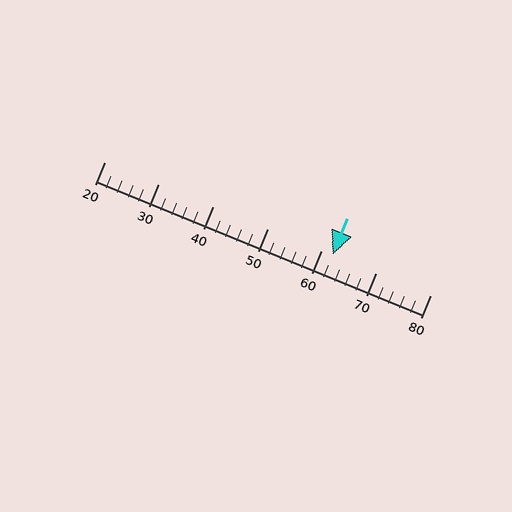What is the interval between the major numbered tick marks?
The major tick marks are spaced 10 units apart.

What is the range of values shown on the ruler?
The ruler shows values from 20 to 80.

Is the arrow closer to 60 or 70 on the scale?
The arrow is closer to 60.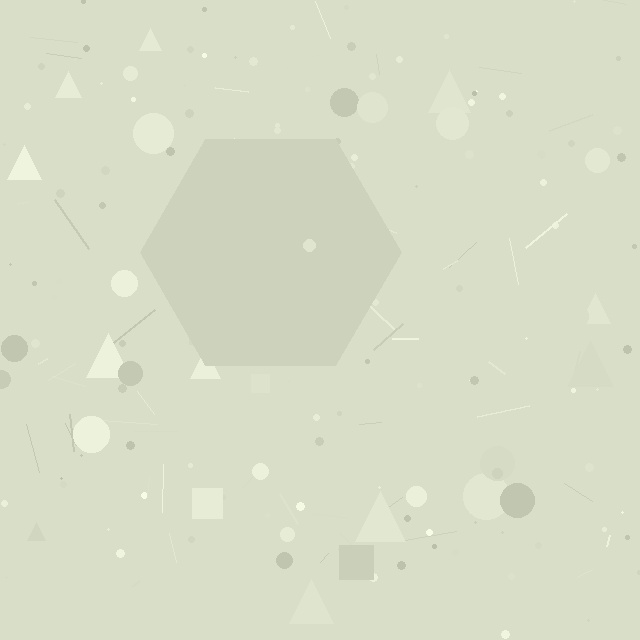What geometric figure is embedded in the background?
A hexagon is embedded in the background.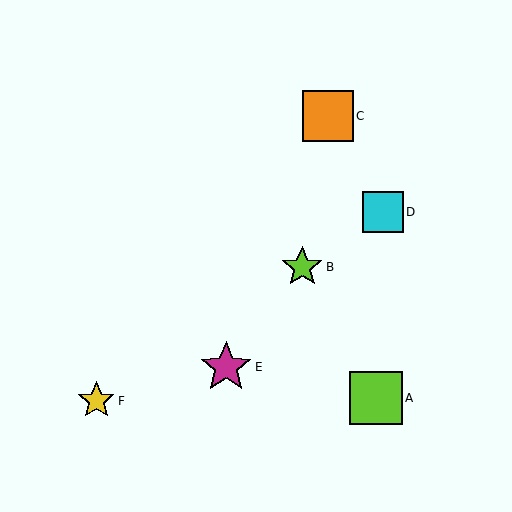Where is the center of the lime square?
The center of the lime square is at (376, 398).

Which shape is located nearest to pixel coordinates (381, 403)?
The lime square (labeled A) at (376, 398) is nearest to that location.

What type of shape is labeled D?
Shape D is a cyan square.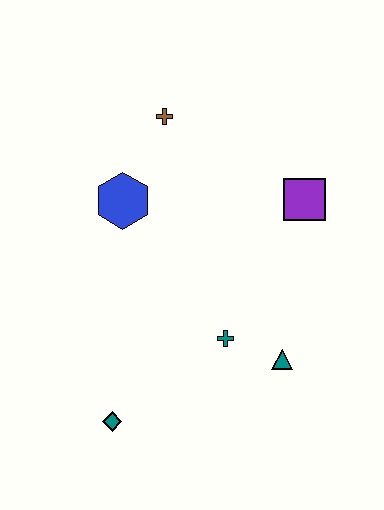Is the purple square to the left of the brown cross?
No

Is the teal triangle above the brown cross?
No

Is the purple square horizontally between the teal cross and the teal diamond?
No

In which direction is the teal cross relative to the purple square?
The teal cross is below the purple square.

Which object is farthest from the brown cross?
The teal diamond is farthest from the brown cross.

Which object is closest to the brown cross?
The blue hexagon is closest to the brown cross.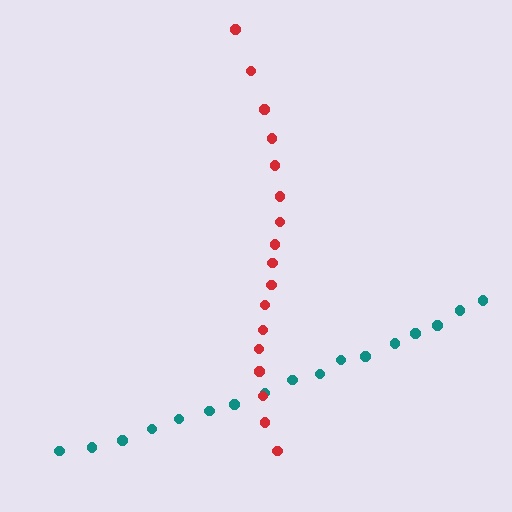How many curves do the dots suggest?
There are 2 distinct paths.